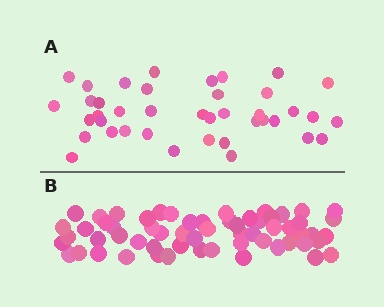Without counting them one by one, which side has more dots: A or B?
Region B (the bottom region) has more dots.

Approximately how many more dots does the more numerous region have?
Region B has approximately 20 more dots than region A.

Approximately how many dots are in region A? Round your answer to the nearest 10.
About 40 dots.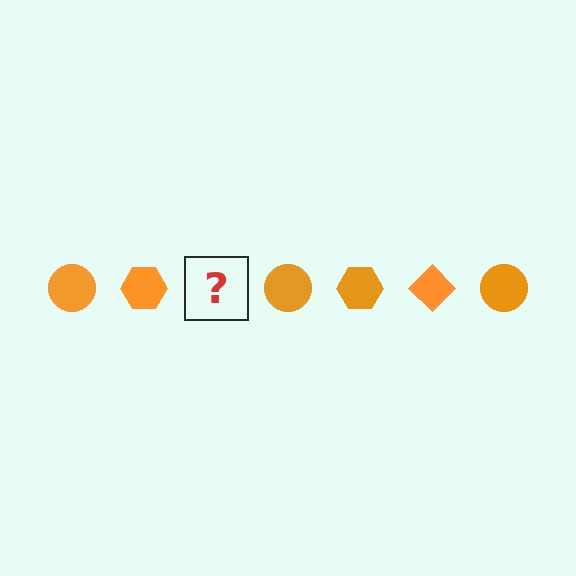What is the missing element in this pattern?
The missing element is an orange diamond.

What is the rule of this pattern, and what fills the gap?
The rule is that the pattern cycles through circle, hexagon, diamond shapes in orange. The gap should be filled with an orange diamond.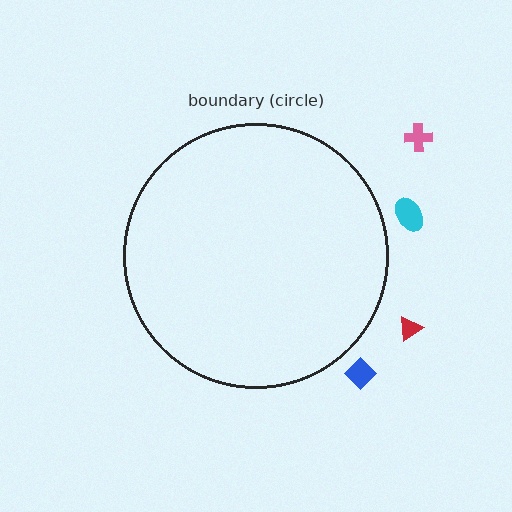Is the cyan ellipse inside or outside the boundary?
Outside.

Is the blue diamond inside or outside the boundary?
Outside.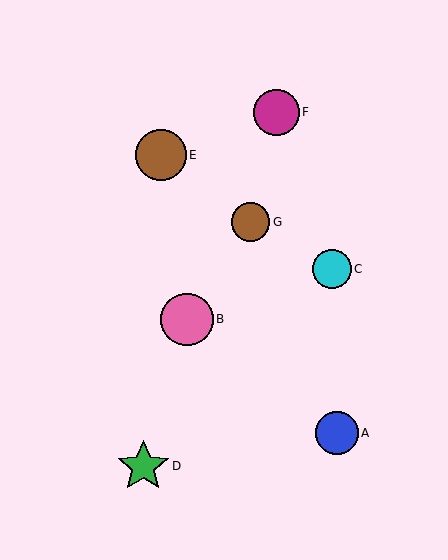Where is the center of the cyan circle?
The center of the cyan circle is at (332, 269).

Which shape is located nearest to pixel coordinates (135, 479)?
The green star (labeled D) at (143, 466) is nearest to that location.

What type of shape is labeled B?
Shape B is a pink circle.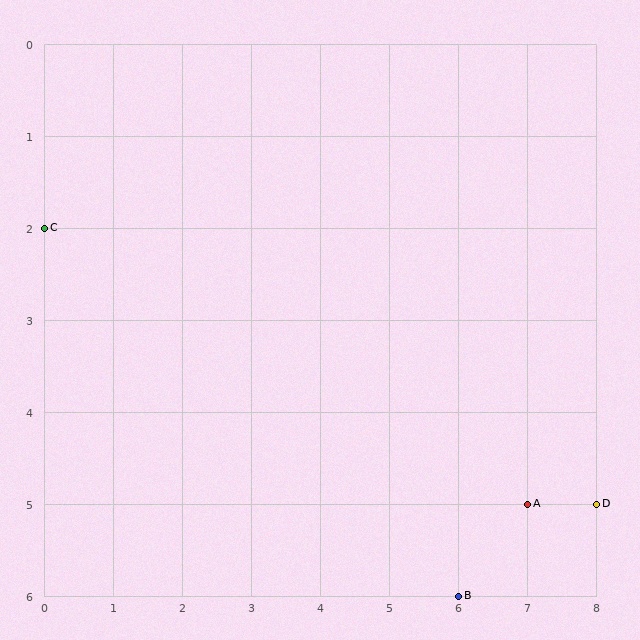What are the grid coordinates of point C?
Point C is at grid coordinates (0, 2).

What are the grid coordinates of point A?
Point A is at grid coordinates (7, 5).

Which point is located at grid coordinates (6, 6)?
Point B is at (6, 6).